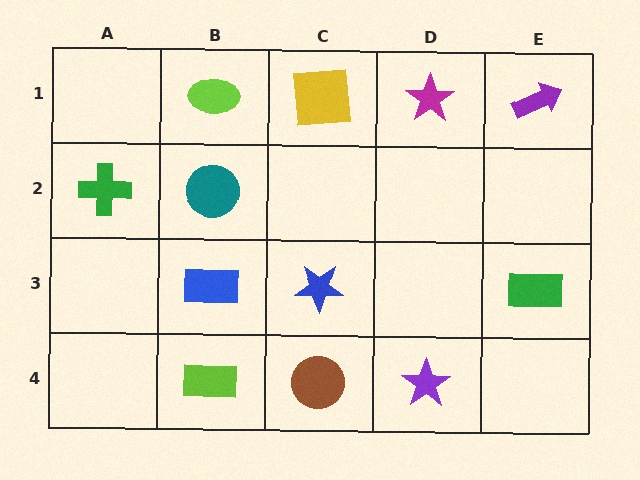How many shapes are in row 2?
2 shapes.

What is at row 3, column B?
A blue rectangle.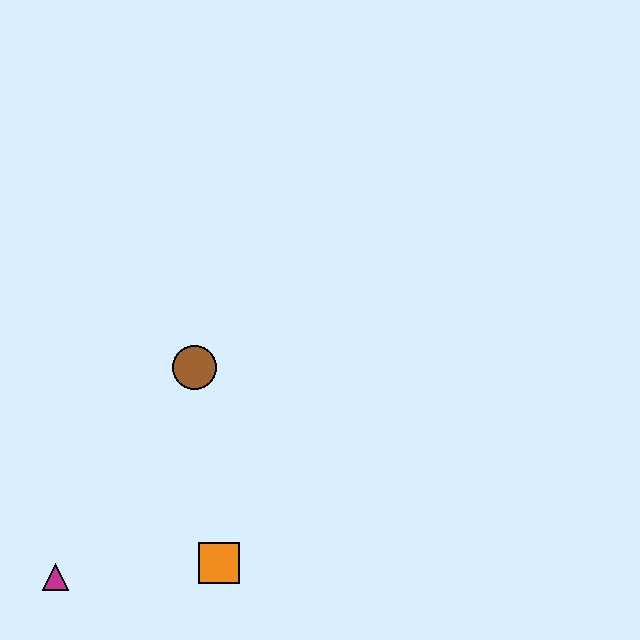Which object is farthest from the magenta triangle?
The brown circle is farthest from the magenta triangle.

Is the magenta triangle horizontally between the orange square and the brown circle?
No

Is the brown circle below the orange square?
No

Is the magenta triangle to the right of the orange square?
No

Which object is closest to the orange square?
The magenta triangle is closest to the orange square.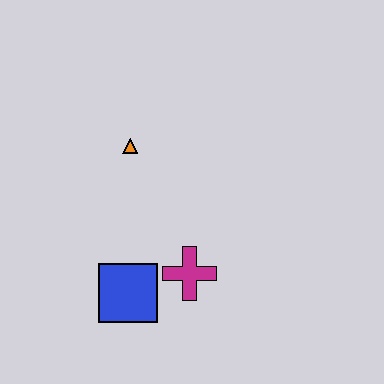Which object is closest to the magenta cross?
The blue square is closest to the magenta cross.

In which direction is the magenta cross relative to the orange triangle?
The magenta cross is below the orange triangle.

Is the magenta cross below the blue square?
No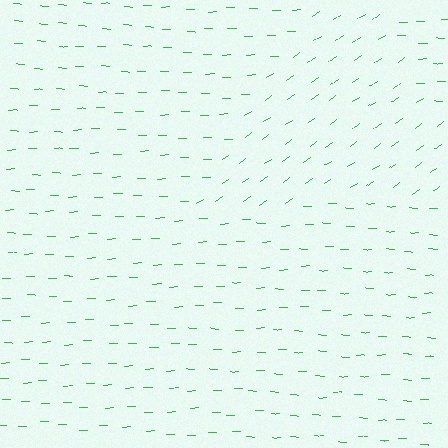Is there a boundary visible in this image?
Yes, there is a texture boundary formed by a change in line orientation.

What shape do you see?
I see a triangle.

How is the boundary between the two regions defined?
The boundary is defined purely by a change in line orientation (approximately 33 degrees difference). All lines are the same color and thickness.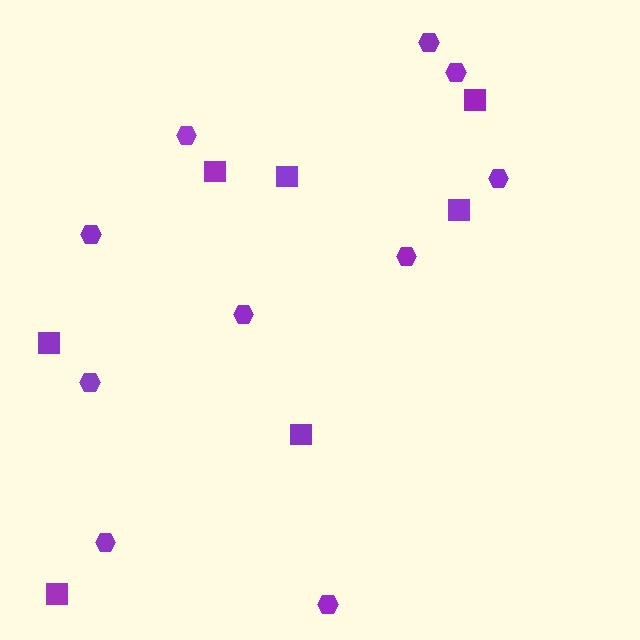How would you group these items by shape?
There are 2 groups: one group of squares (7) and one group of hexagons (10).